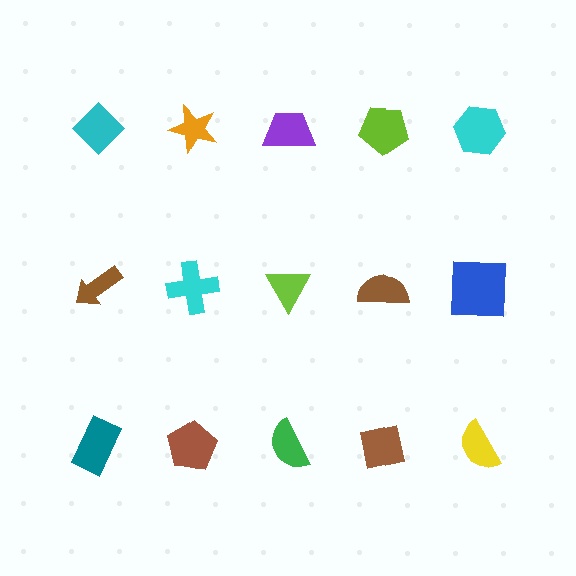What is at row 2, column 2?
A cyan cross.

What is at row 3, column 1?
A teal rectangle.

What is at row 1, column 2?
An orange star.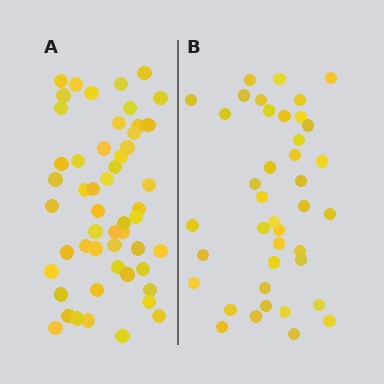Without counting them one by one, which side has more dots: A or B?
Region A (the left region) has more dots.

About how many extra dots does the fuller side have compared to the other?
Region A has roughly 12 or so more dots than region B.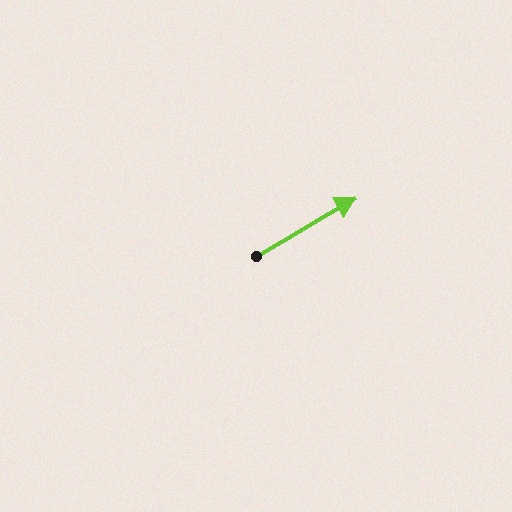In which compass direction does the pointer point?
Northeast.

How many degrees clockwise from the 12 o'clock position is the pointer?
Approximately 60 degrees.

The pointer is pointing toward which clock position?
Roughly 2 o'clock.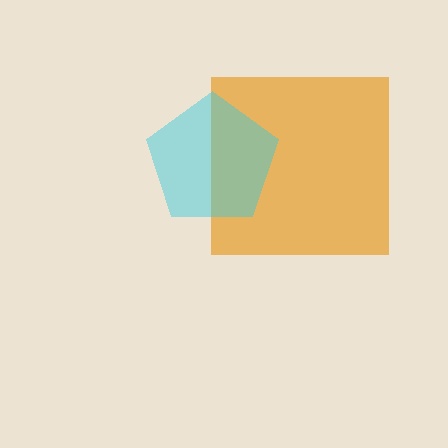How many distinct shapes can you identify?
There are 2 distinct shapes: an orange square, a cyan pentagon.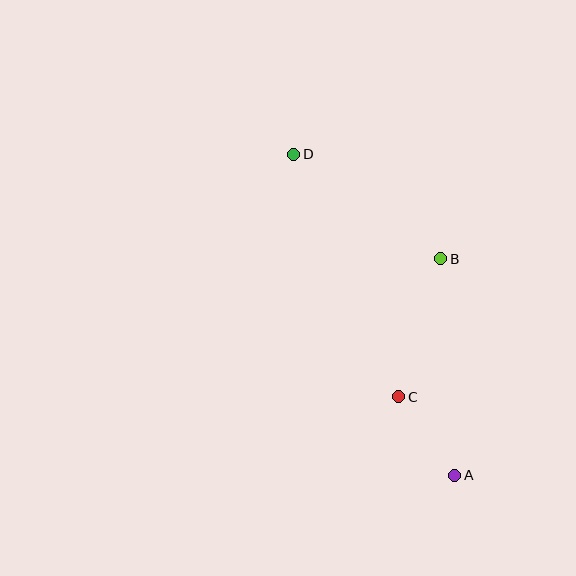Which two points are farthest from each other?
Points A and D are farthest from each other.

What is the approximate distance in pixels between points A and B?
The distance between A and B is approximately 217 pixels.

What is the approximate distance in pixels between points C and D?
The distance between C and D is approximately 264 pixels.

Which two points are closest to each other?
Points A and C are closest to each other.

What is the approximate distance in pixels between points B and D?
The distance between B and D is approximately 181 pixels.